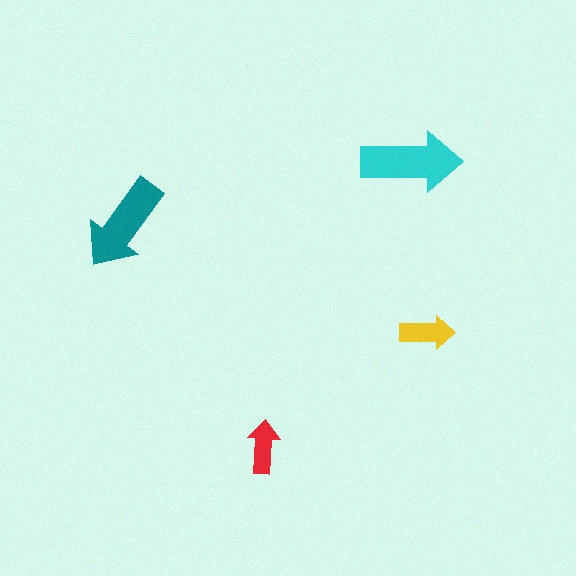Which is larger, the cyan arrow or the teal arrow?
The cyan one.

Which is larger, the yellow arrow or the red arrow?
The yellow one.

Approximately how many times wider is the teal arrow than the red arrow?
About 2 times wider.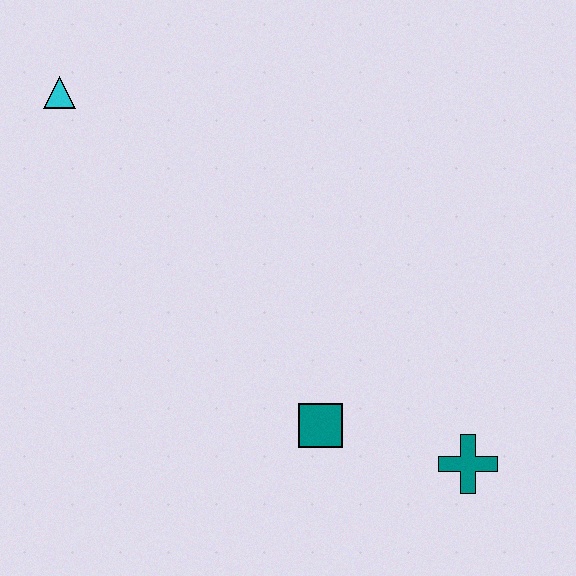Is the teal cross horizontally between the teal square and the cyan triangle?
No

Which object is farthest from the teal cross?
The cyan triangle is farthest from the teal cross.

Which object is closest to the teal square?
The teal cross is closest to the teal square.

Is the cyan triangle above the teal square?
Yes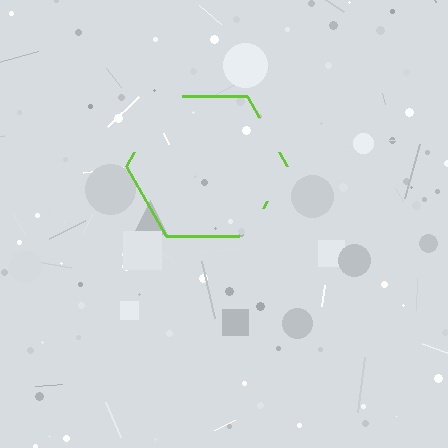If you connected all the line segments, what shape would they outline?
They would outline a hexagon.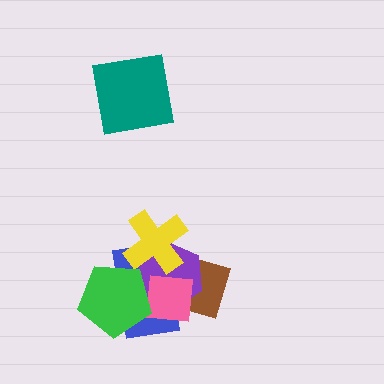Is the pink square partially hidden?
Yes, it is partially covered by another shape.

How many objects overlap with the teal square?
0 objects overlap with the teal square.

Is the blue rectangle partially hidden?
Yes, it is partially covered by another shape.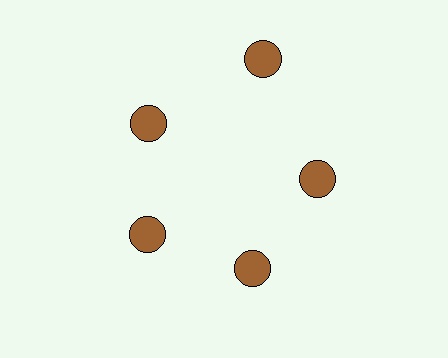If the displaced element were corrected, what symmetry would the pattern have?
It would have 5-fold rotational symmetry — the pattern would map onto itself every 72 degrees.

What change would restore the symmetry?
The symmetry would be restored by moving it inward, back onto the ring so that all 5 circles sit at equal angles and equal distance from the center.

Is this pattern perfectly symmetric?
No. The 5 brown circles are arranged in a ring, but one element near the 1 o'clock position is pushed outward from the center, breaking the 5-fold rotational symmetry.